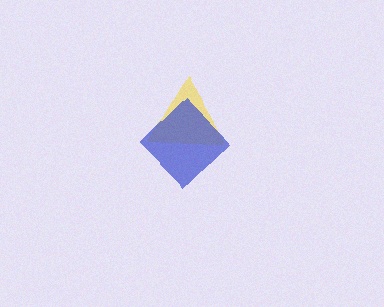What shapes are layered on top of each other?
The layered shapes are: a yellow triangle, a blue diamond.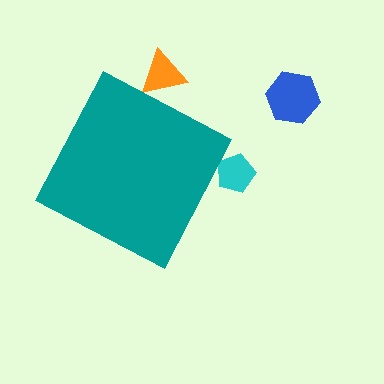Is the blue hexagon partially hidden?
No, the blue hexagon is fully visible.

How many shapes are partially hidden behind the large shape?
2 shapes are partially hidden.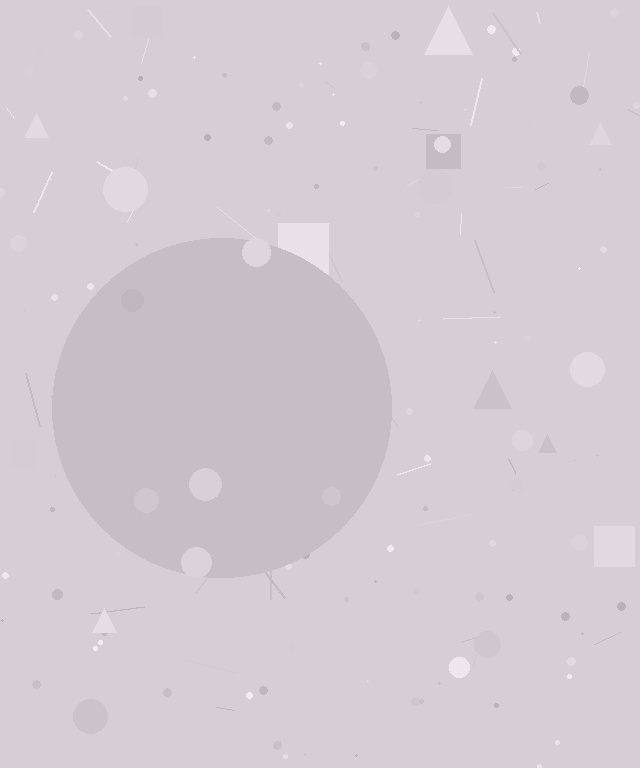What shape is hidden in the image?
A circle is hidden in the image.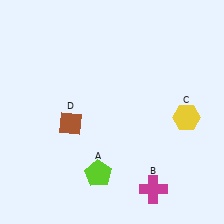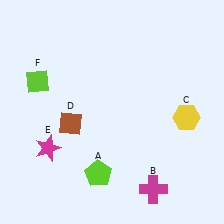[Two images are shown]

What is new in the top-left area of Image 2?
A lime diamond (F) was added in the top-left area of Image 2.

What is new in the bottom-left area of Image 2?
A magenta star (E) was added in the bottom-left area of Image 2.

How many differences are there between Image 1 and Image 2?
There are 2 differences between the two images.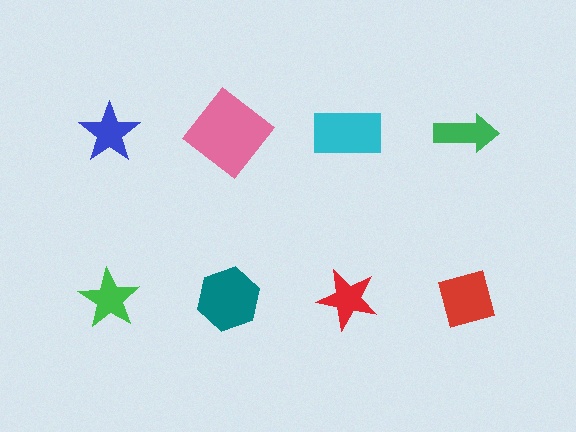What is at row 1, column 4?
A green arrow.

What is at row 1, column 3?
A cyan rectangle.